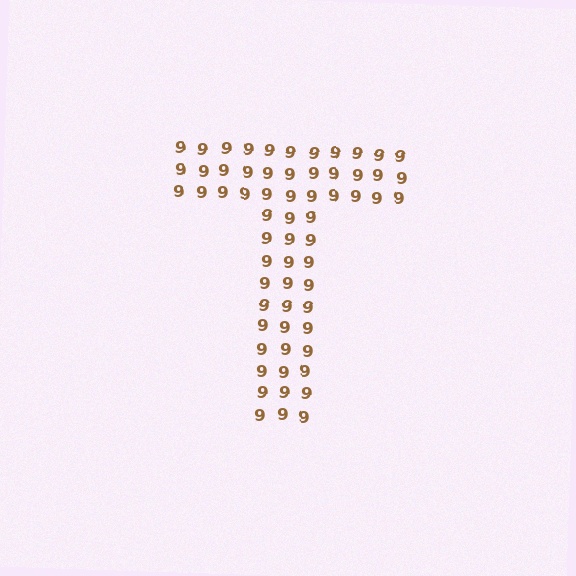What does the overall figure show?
The overall figure shows the letter T.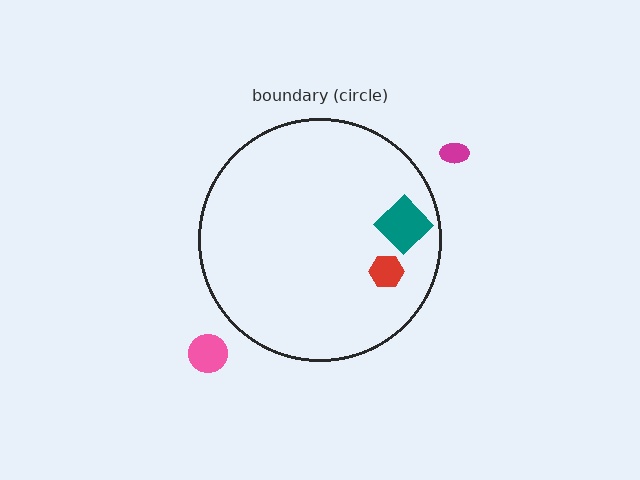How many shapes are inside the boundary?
2 inside, 2 outside.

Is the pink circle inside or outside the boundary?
Outside.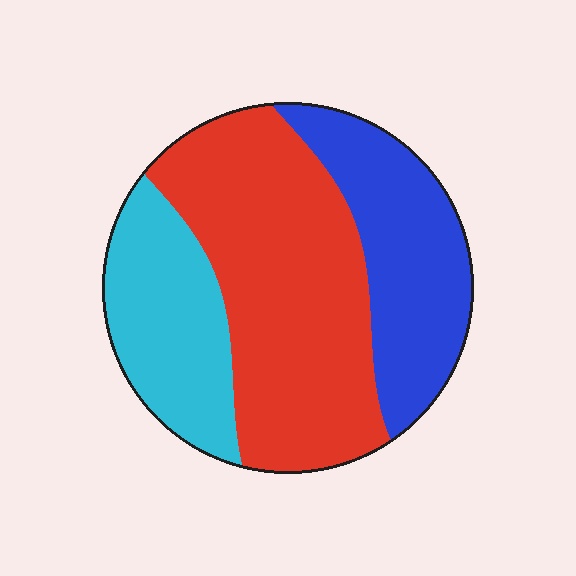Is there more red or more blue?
Red.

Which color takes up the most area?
Red, at roughly 50%.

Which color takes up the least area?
Cyan, at roughly 25%.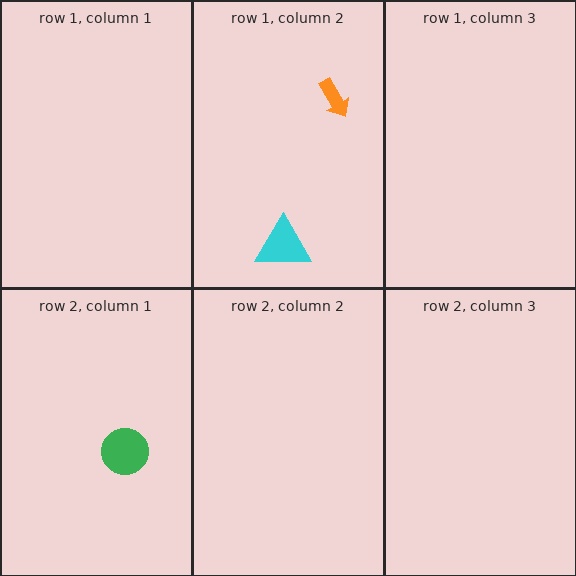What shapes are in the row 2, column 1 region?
The green circle.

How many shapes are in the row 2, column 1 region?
1.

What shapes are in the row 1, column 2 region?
The cyan triangle, the orange arrow.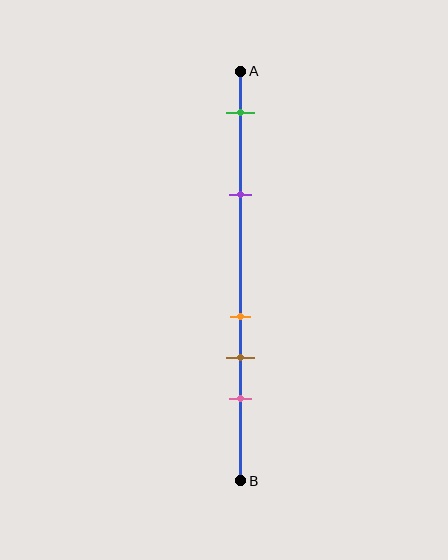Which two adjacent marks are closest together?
The orange and brown marks are the closest adjacent pair.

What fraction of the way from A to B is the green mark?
The green mark is approximately 10% (0.1) of the way from A to B.